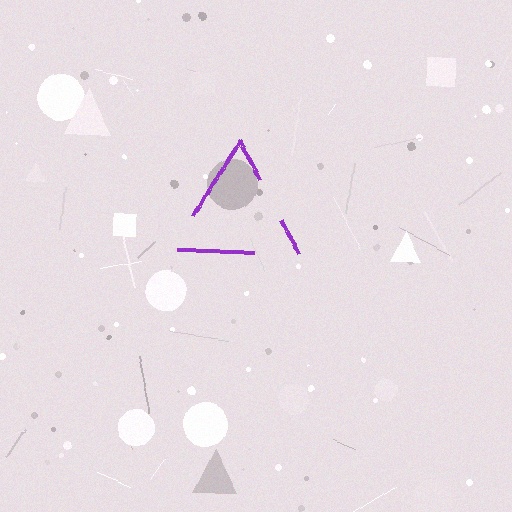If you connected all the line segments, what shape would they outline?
They would outline a triangle.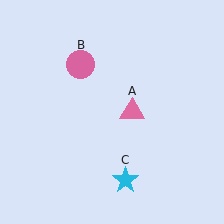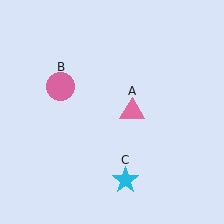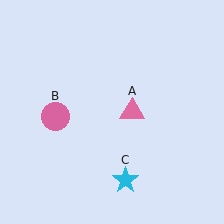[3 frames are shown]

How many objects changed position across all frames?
1 object changed position: pink circle (object B).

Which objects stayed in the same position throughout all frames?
Pink triangle (object A) and cyan star (object C) remained stationary.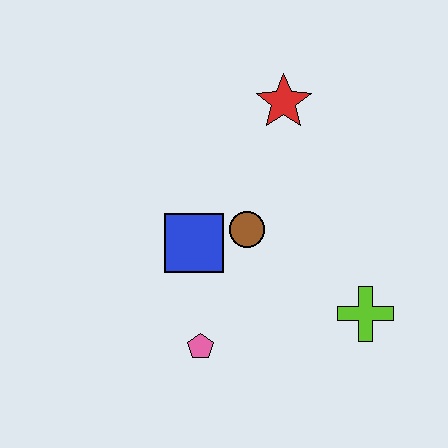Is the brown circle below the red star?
Yes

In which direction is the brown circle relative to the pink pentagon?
The brown circle is above the pink pentagon.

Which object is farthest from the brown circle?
The lime cross is farthest from the brown circle.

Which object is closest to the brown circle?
The blue square is closest to the brown circle.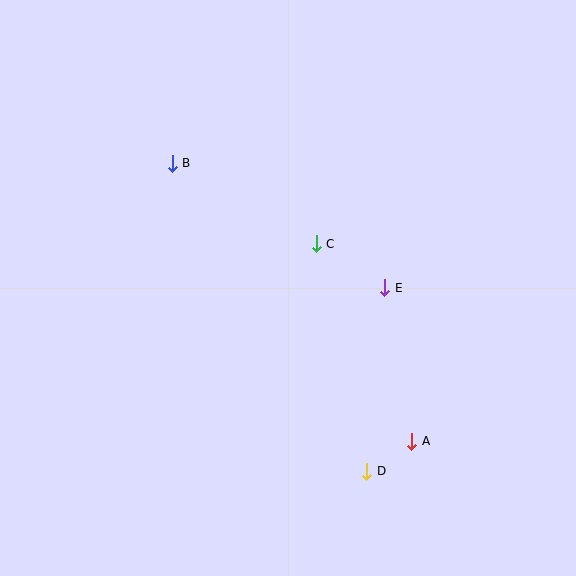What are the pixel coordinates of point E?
Point E is at (385, 288).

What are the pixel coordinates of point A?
Point A is at (412, 441).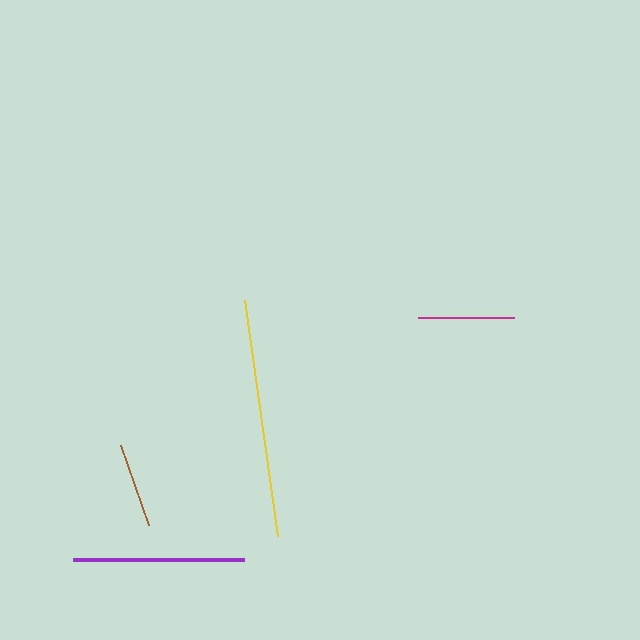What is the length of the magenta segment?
The magenta segment is approximately 96 pixels long.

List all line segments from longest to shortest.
From longest to shortest: yellow, purple, magenta, brown.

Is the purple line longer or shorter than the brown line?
The purple line is longer than the brown line.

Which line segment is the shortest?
The brown line is the shortest at approximately 86 pixels.